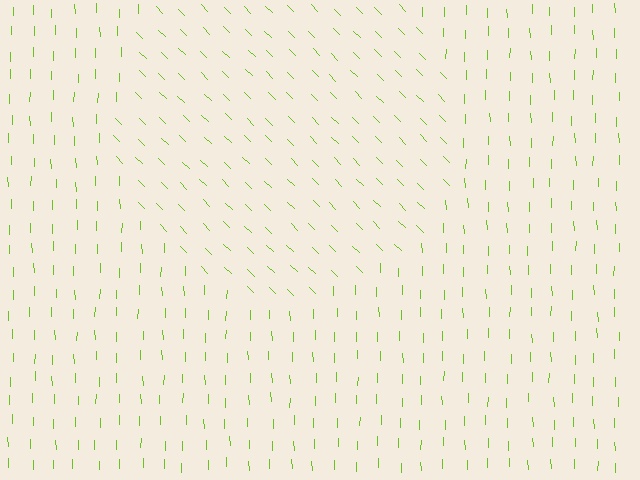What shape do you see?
I see a circle.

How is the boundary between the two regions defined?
The boundary is defined purely by a change in line orientation (approximately 45 degrees difference). All lines are the same color and thickness.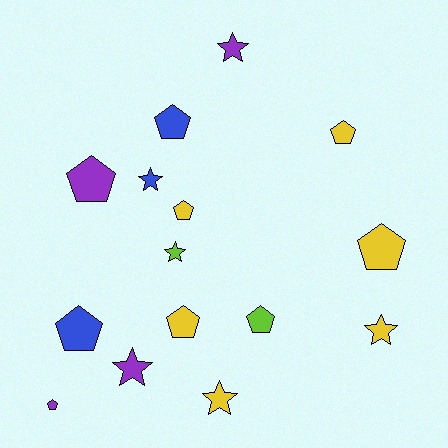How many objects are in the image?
There are 15 objects.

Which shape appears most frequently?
Pentagon, with 9 objects.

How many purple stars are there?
There are 2 purple stars.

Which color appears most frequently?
Yellow, with 6 objects.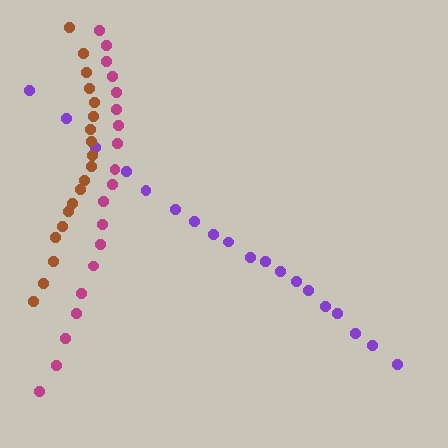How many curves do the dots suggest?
There are 3 distinct paths.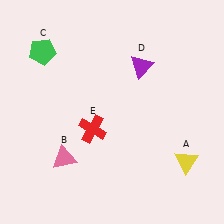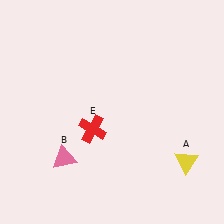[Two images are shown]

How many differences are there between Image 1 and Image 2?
There are 2 differences between the two images.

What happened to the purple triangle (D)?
The purple triangle (D) was removed in Image 2. It was in the top-right area of Image 1.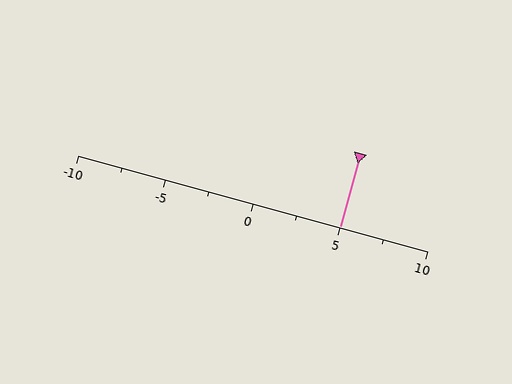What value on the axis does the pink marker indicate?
The marker indicates approximately 5.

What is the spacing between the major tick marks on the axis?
The major ticks are spaced 5 apart.